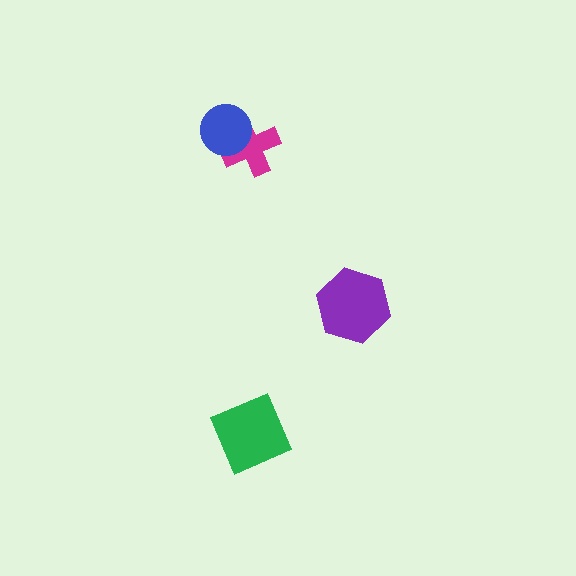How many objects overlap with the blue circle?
1 object overlaps with the blue circle.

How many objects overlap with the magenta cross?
1 object overlaps with the magenta cross.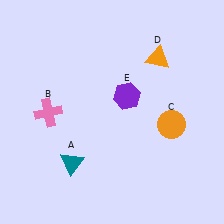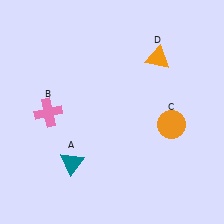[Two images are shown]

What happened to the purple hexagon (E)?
The purple hexagon (E) was removed in Image 2. It was in the top-right area of Image 1.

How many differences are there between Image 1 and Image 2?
There is 1 difference between the two images.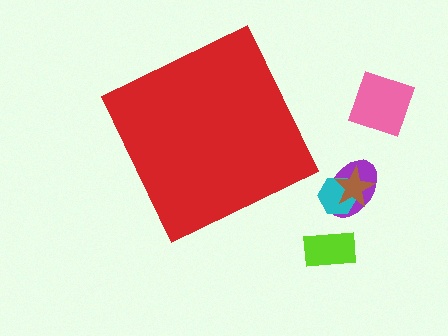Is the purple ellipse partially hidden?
No, the purple ellipse is fully visible.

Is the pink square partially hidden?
No, the pink square is fully visible.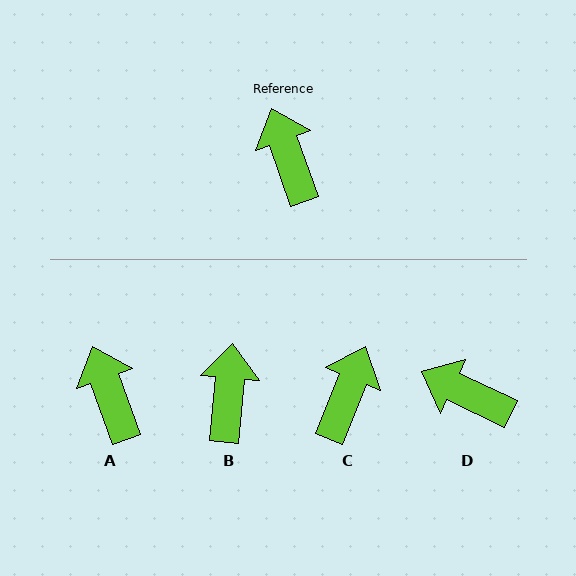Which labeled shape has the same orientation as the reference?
A.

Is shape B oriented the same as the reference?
No, it is off by about 25 degrees.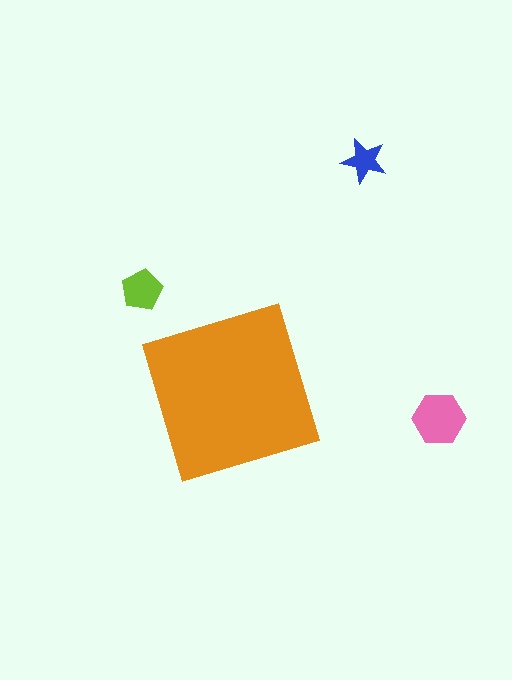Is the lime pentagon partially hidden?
No, the lime pentagon is fully visible.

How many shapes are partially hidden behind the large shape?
0 shapes are partially hidden.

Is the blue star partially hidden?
No, the blue star is fully visible.